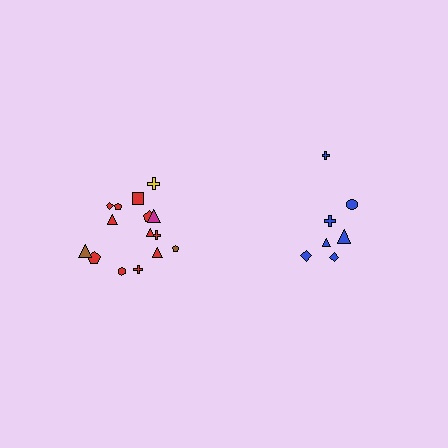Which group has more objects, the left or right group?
The left group.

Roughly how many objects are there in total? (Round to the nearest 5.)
Roughly 20 objects in total.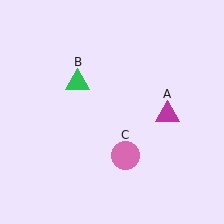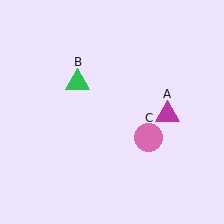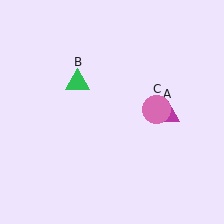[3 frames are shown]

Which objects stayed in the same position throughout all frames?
Magenta triangle (object A) and green triangle (object B) remained stationary.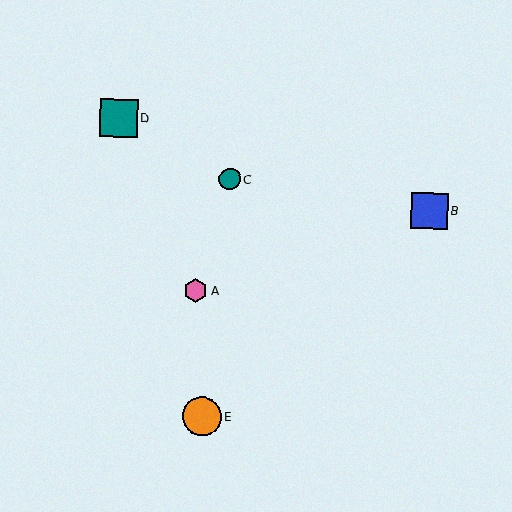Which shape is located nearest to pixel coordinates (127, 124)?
The teal square (labeled D) at (119, 118) is nearest to that location.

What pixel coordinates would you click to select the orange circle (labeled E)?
Click at (202, 417) to select the orange circle E.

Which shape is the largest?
The orange circle (labeled E) is the largest.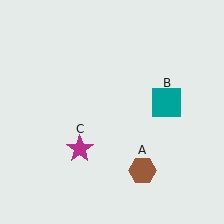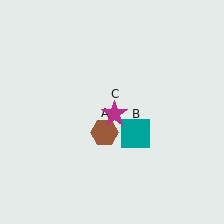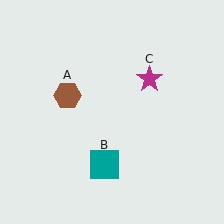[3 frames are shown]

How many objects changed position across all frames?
3 objects changed position: brown hexagon (object A), teal square (object B), magenta star (object C).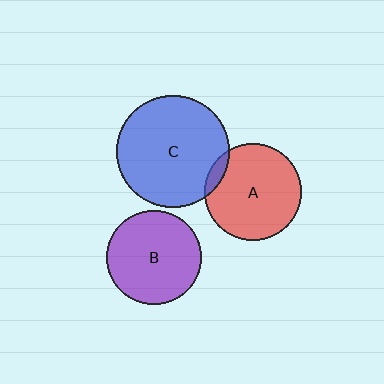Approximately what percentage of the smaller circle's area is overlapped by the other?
Approximately 10%.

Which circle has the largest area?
Circle C (blue).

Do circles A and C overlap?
Yes.